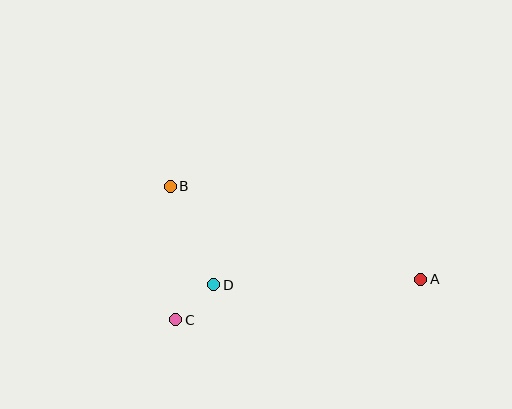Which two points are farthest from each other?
Points A and B are farthest from each other.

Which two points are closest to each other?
Points C and D are closest to each other.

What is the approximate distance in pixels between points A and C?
The distance between A and C is approximately 248 pixels.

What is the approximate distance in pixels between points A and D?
The distance between A and D is approximately 207 pixels.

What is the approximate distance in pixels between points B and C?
The distance between B and C is approximately 134 pixels.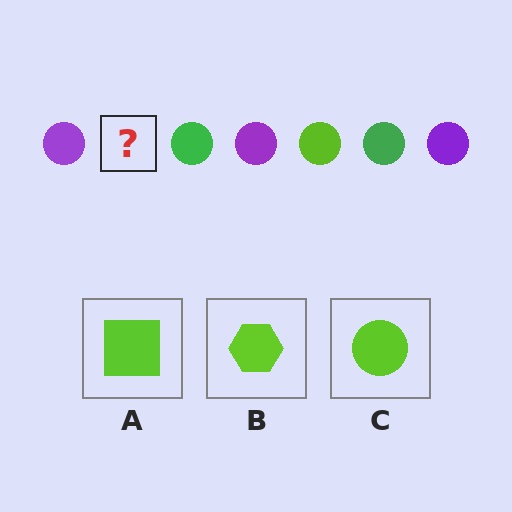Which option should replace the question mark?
Option C.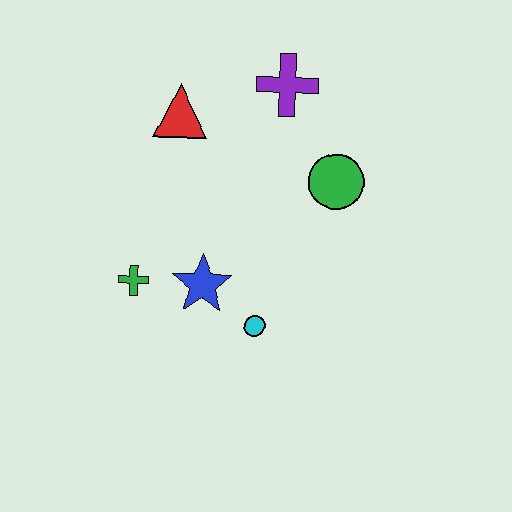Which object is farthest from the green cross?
The purple cross is farthest from the green cross.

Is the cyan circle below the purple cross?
Yes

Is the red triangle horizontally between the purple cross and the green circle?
No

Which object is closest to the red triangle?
The purple cross is closest to the red triangle.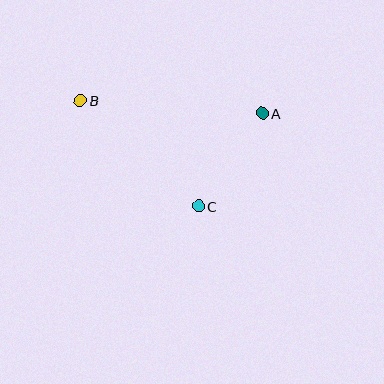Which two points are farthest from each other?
Points A and B are farthest from each other.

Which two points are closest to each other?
Points A and C are closest to each other.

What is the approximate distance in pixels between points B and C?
The distance between B and C is approximately 159 pixels.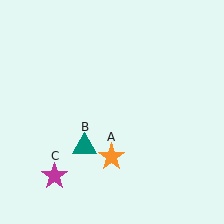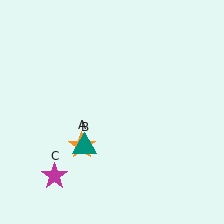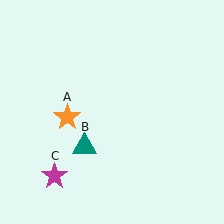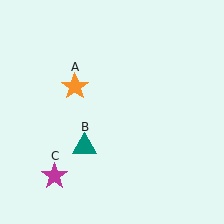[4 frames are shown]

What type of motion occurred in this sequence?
The orange star (object A) rotated clockwise around the center of the scene.